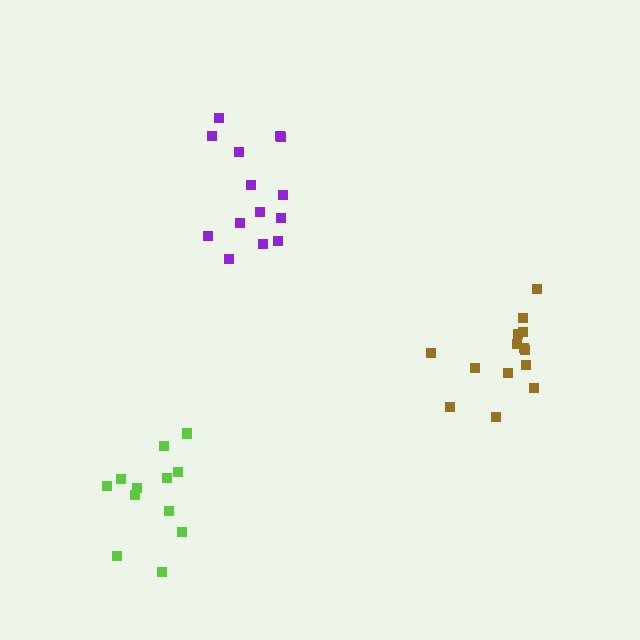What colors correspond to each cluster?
The clusters are colored: brown, lime, purple.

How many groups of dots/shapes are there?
There are 3 groups.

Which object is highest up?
The purple cluster is topmost.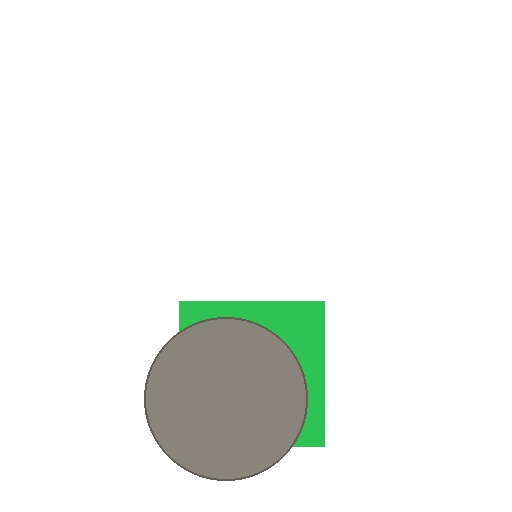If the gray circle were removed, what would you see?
You would see the complete green square.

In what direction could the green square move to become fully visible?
The green square could move toward the upper-right. That would shift it out from behind the gray circle entirely.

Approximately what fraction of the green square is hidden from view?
Roughly 70% of the green square is hidden behind the gray circle.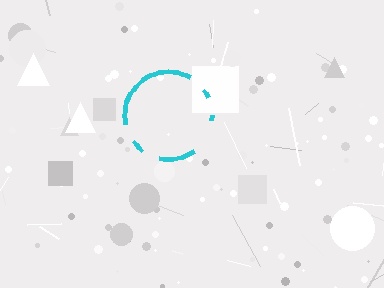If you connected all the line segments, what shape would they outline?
They would outline a circle.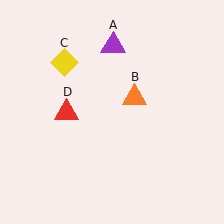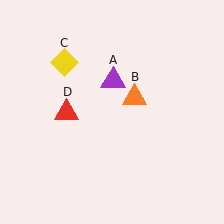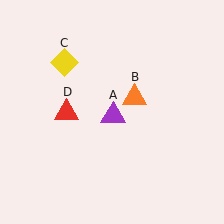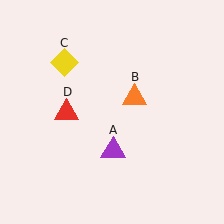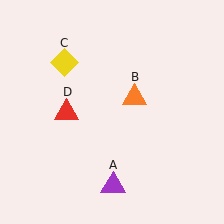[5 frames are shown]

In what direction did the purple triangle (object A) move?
The purple triangle (object A) moved down.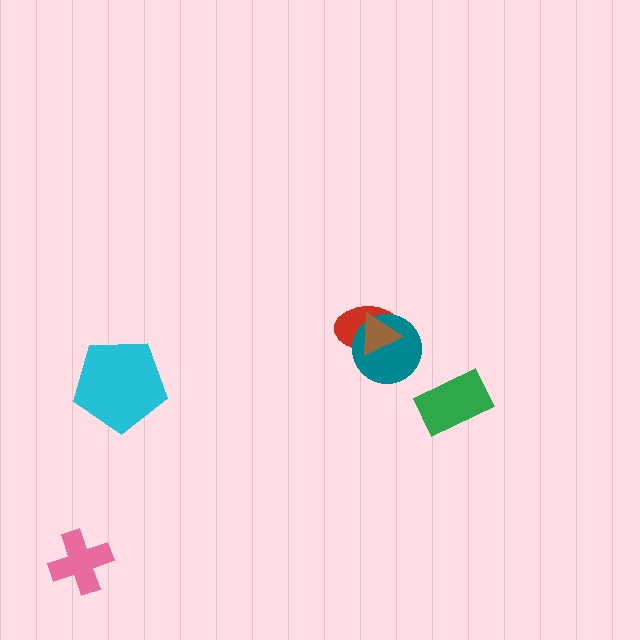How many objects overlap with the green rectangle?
0 objects overlap with the green rectangle.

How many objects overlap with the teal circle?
2 objects overlap with the teal circle.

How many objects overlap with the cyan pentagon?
0 objects overlap with the cyan pentagon.